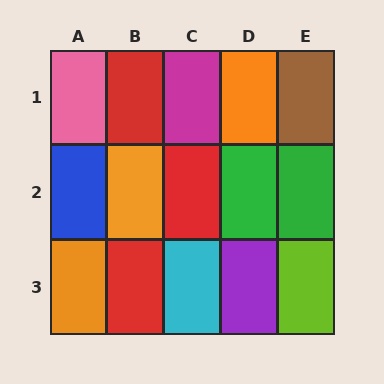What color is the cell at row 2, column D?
Green.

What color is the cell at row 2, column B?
Orange.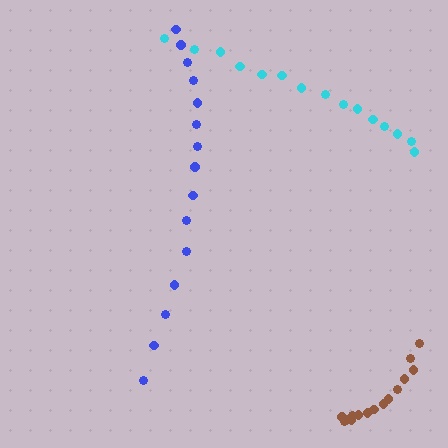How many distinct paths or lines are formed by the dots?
There are 3 distinct paths.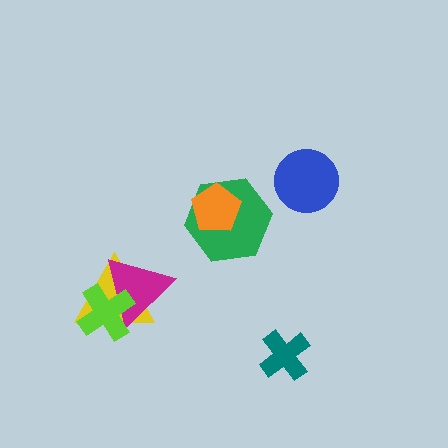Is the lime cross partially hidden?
No, no other shape covers it.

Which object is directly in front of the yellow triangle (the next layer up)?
The magenta triangle is directly in front of the yellow triangle.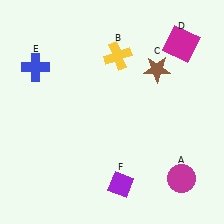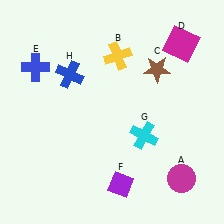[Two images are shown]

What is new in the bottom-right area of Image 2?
A cyan cross (G) was added in the bottom-right area of Image 2.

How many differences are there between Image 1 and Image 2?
There are 2 differences between the two images.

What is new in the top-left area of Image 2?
A blue cross (H) was added in the top-left area of Image 2.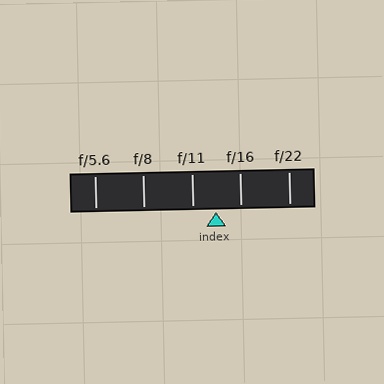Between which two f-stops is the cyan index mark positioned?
The index mark is between f/11 and f/16.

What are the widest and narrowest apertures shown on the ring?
The widest aperture shown is f/5.6 and the narrowest is f/22.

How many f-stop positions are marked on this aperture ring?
There are 5 f-stop positions marked.